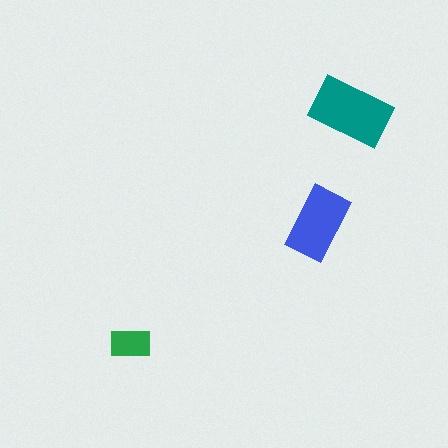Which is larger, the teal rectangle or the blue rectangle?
The teal one.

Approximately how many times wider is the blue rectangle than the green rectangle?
About 2 times wider.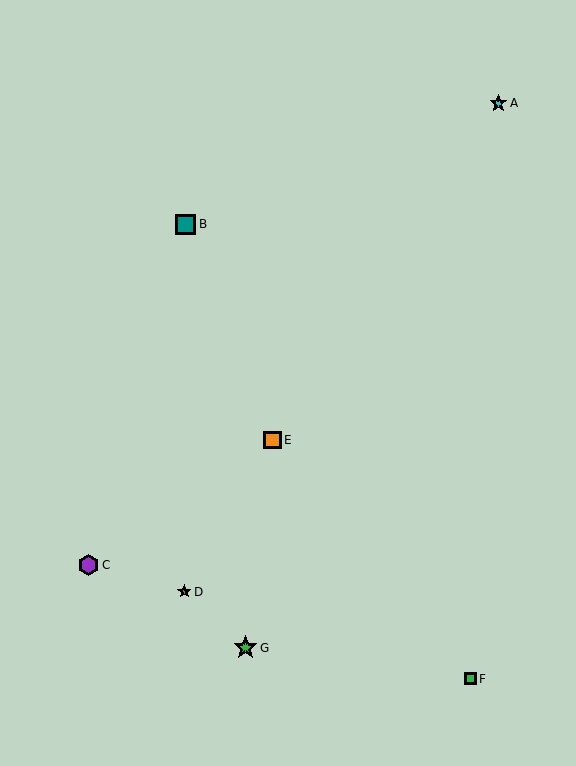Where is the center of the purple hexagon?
The center of the purple hexagon is at (89, 565).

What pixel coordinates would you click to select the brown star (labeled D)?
Click at (184, 592) to select the brown star D.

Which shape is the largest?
The green star (labeled G) is the largest.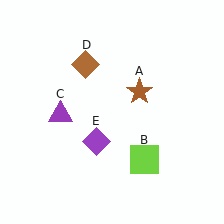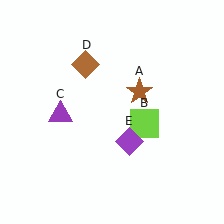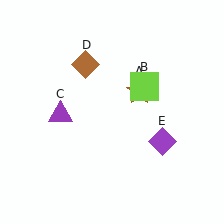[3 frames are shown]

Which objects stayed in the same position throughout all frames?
Brown star (object A) and purple triangle (object C) and brown diamond (object D) remained stationary.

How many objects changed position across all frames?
2 objects changed position: lime square (object B), purple diamond (object E).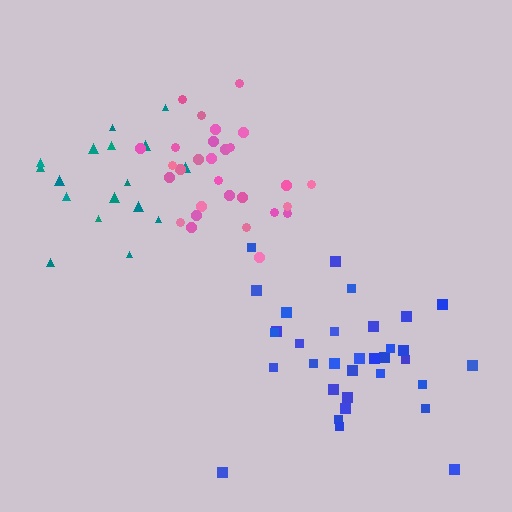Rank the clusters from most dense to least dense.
pink, teal, blue.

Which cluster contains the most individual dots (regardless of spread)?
Blue (33).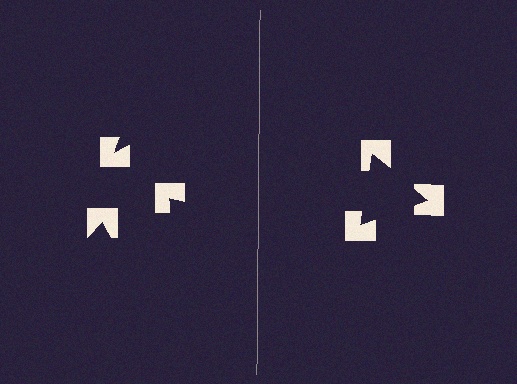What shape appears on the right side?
An illusory triangle.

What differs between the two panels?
The notched squares are positioned identically on both sides; only the wedge orientations differ. On the right they align to a triangle; on the left they are misaligned.